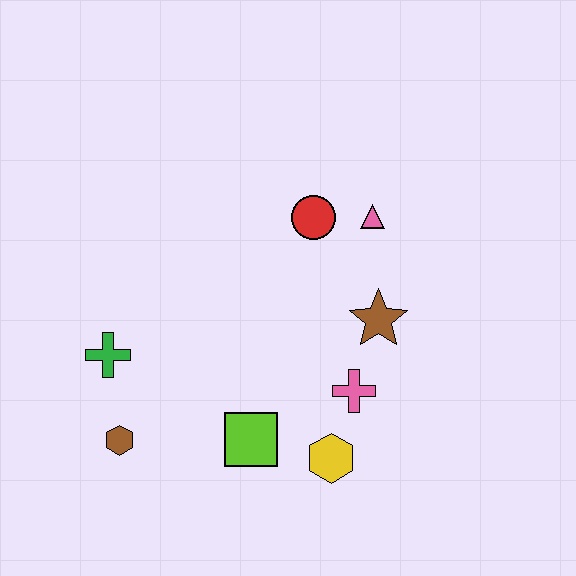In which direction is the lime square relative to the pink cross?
The lime square is to the left of the pink cross.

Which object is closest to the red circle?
The pink triangle is closest to the red circle.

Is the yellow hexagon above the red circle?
No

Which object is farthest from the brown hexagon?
The pink triangle is farthest from the brown hexagon.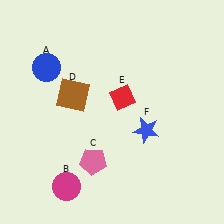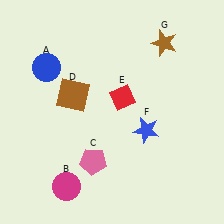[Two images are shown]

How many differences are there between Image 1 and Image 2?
There is 1 difference between the two images.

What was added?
A brown star (G) was added in Image 2.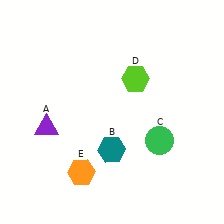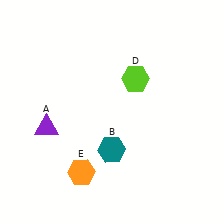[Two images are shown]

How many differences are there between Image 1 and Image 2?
There is 1 difference between the two images.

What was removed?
The green circle (C) was removed in Image 2.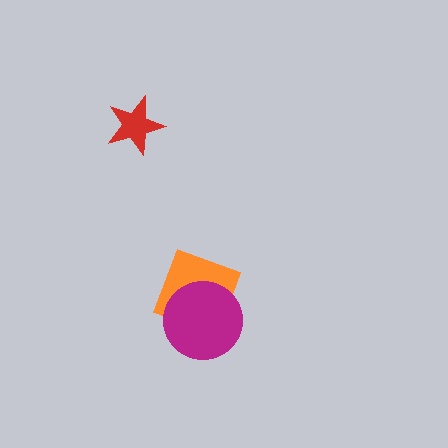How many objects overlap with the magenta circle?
1 object overlaps with the magenta circle.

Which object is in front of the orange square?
The magenta circle is in front of the orange square.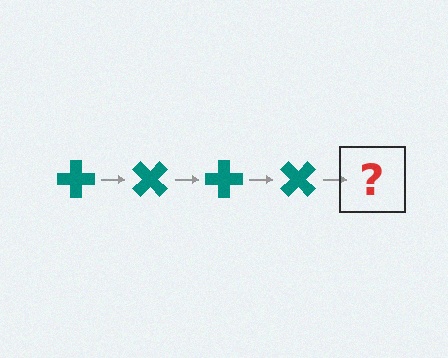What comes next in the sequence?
The next element should be a teal cross rotated 180 degrees.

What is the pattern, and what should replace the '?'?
The pattern is that the cross rotates 45 degrees each step. The '?' should be a teal cross rotated 180 degrees.